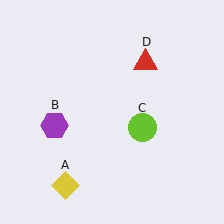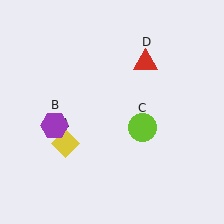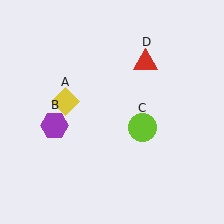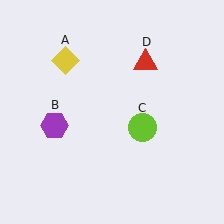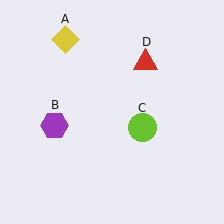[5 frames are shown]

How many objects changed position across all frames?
1 object changed position: yellow diamond (object A).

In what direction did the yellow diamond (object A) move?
The yellow diamond (object A) moved up.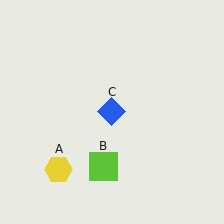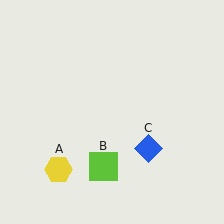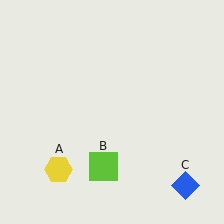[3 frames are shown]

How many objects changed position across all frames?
1 object changed position: blue diamond (object C).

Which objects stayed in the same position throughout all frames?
Yellow hexagon (object A) and lime square (object B) remained stationary.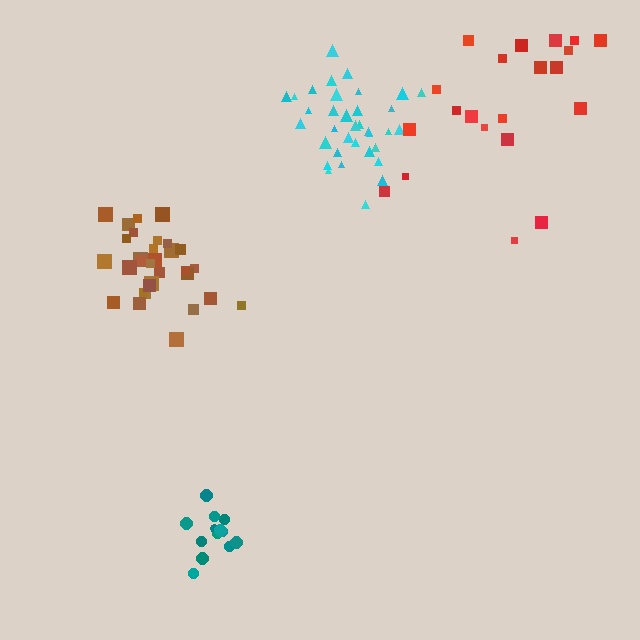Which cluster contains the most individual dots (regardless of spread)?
Cyan (35).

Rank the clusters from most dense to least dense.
brown, cyan, teal, red.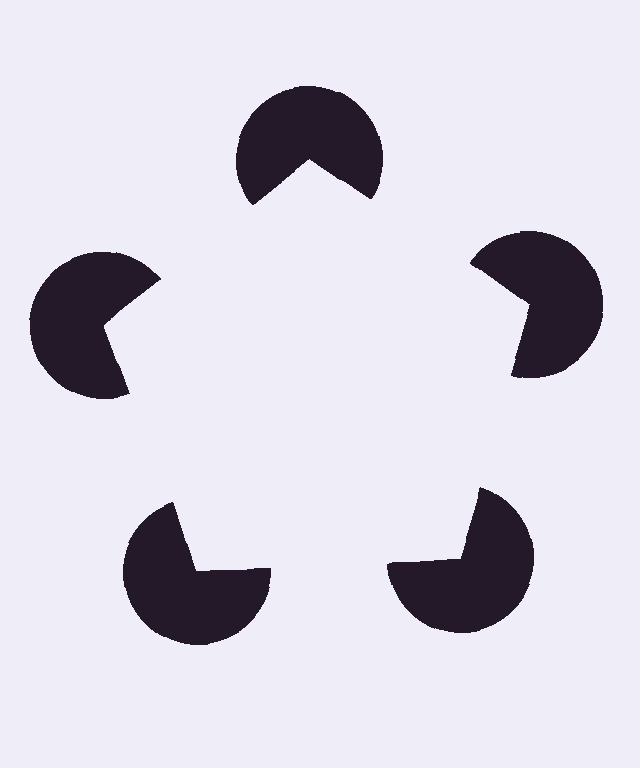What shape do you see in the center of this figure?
An illusory pentagon — its edges are inferred from the aligned wedge cuts in the pac-man discs, not physically drawn.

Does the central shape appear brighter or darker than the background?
It typically appears slightly brighter than the background, even though no actual brightness change is drawn.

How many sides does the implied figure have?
5 sides.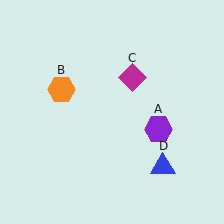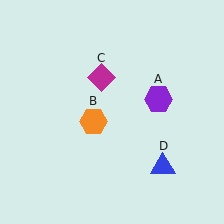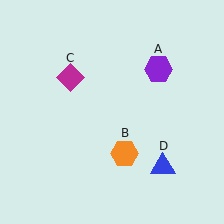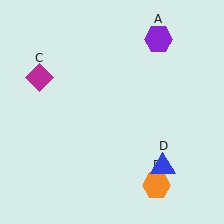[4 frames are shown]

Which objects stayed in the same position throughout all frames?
Blue triangle (object D) remained stationary.